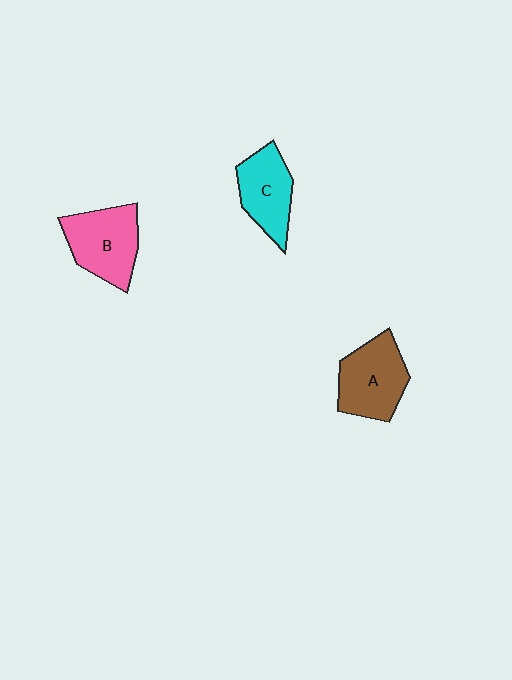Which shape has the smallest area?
Shape C (cyan).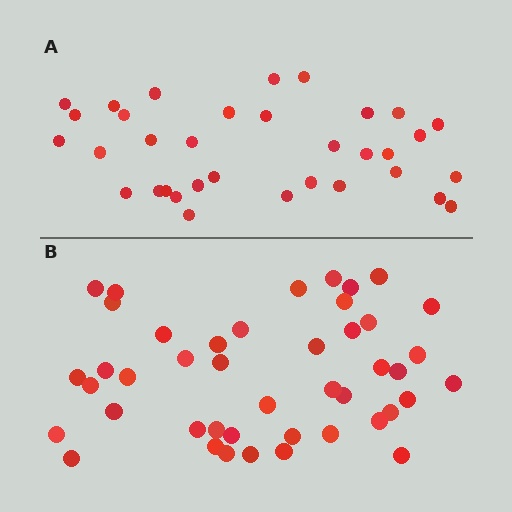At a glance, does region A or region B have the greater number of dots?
Region B (the bottom region) has more dots.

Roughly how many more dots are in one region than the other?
Region B has roughly 10 or so more dots than region A.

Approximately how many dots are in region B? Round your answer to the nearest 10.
About 40 dots. (The exact count is 44, which rounds to 40.)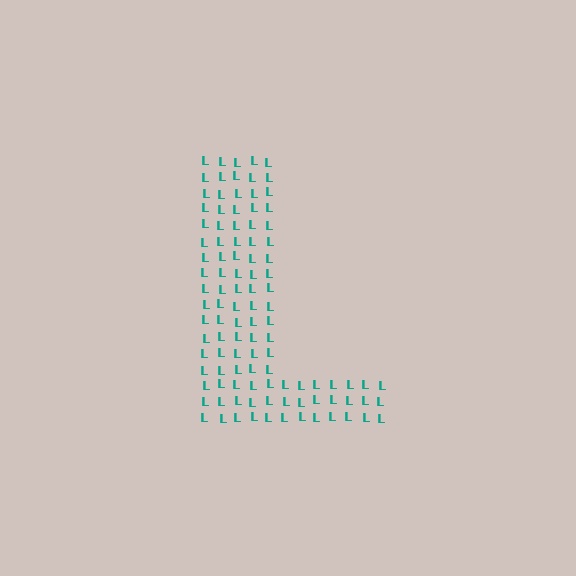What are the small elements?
The small elements are letter L's.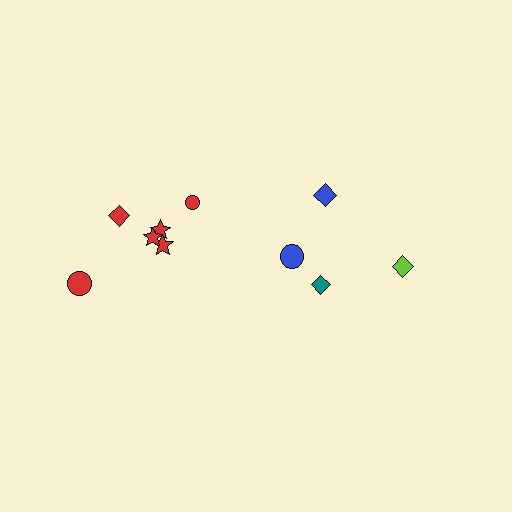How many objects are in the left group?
There are 6 objects.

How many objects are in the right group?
There are 4 objects.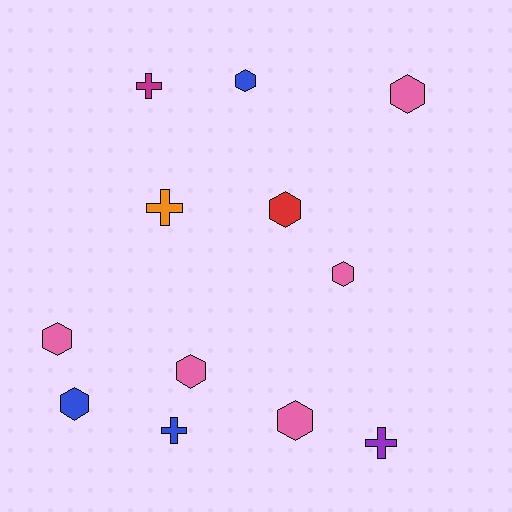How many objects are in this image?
There are 12 objects.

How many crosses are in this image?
There are 4 crosses.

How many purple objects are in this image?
There is 1 purple object.